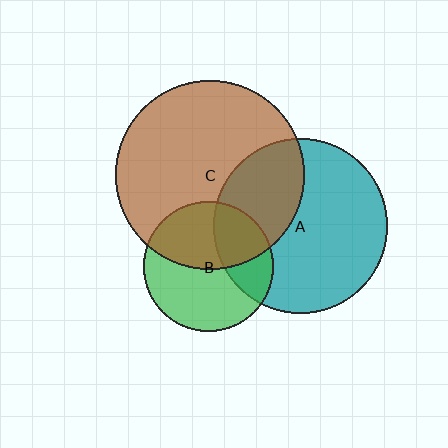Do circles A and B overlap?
Yes.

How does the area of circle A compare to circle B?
Approximately 1.8 times.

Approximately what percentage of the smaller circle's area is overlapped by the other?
Approximately 30%.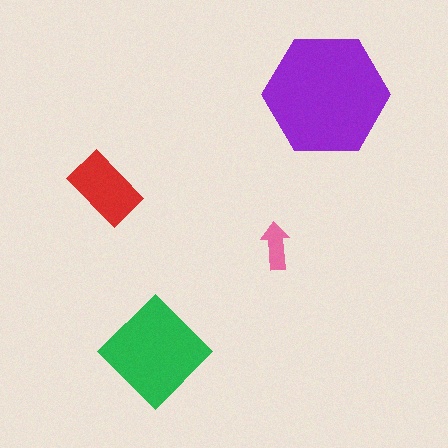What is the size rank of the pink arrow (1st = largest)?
4th.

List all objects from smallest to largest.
The pink arrow, the red rectangle, the green diamond, the purple hexagon.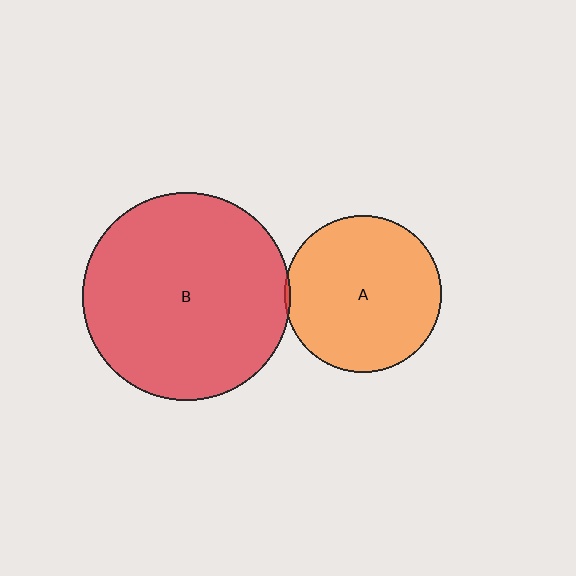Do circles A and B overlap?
Yes.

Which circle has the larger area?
Circle B (red).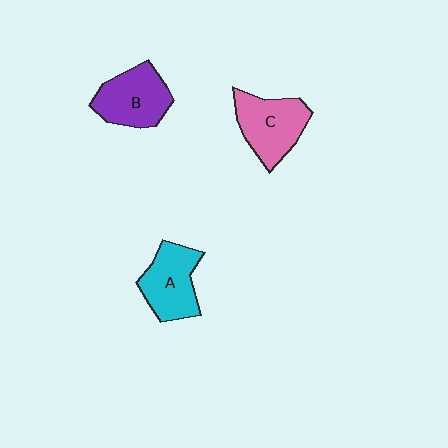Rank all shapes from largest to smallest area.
From largest to smallest: C (pink), B (purple), A (cyan).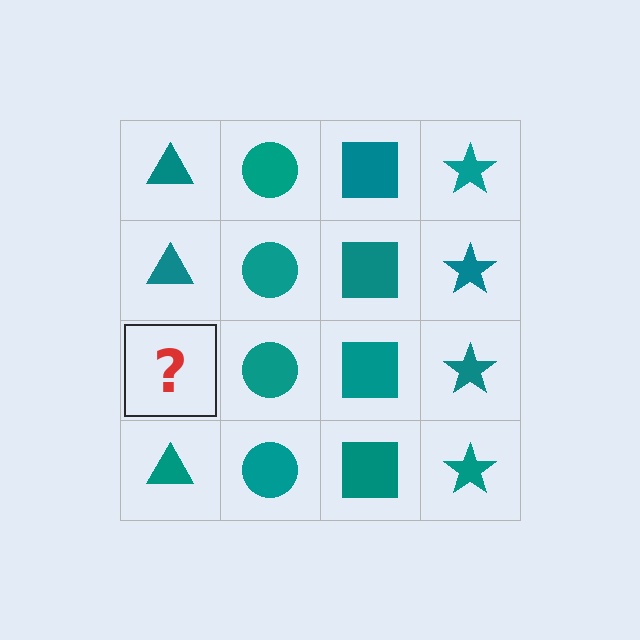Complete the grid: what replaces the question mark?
The question mark should be replaced with a teal triangle.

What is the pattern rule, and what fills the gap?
The rule is that each column has a consistent shape. The gap should be filled with a teal triangle.